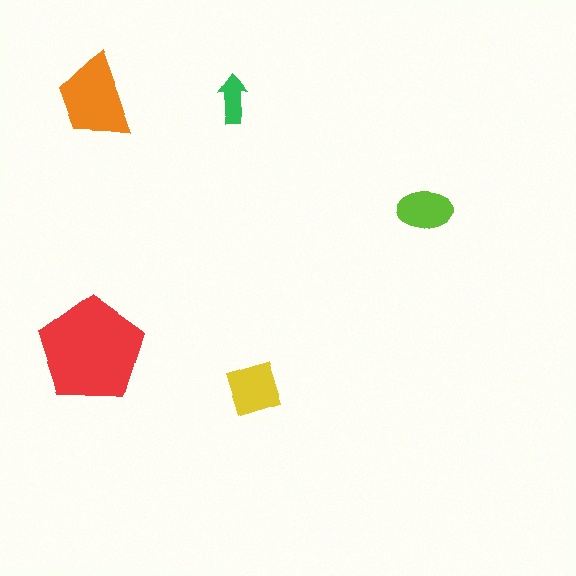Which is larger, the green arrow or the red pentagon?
The red pentagon.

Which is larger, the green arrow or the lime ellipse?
The lime ellipse.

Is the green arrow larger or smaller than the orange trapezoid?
Smaller.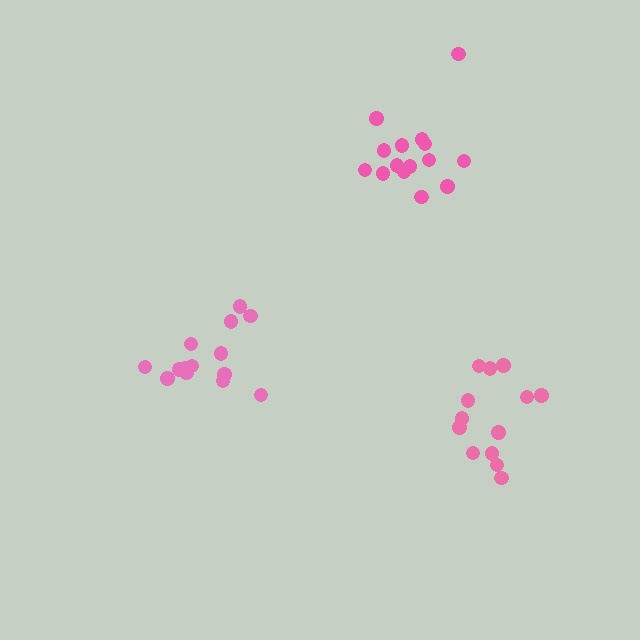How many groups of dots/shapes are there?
There are 3 groups.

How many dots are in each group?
Group 1: 14 dots, Group 2: 15 dots, Group 3: 13 dots (42 total).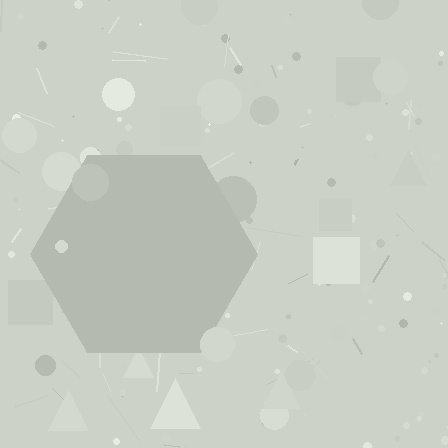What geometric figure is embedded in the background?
A hexagon is embedded in the background.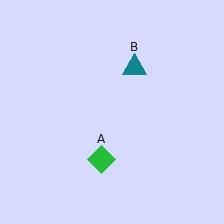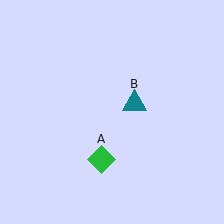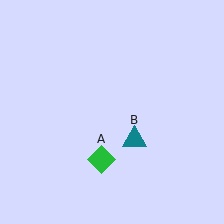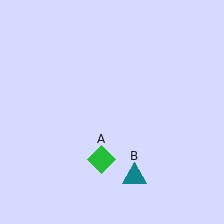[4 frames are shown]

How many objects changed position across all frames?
1 object changed position: teal triangle (object B).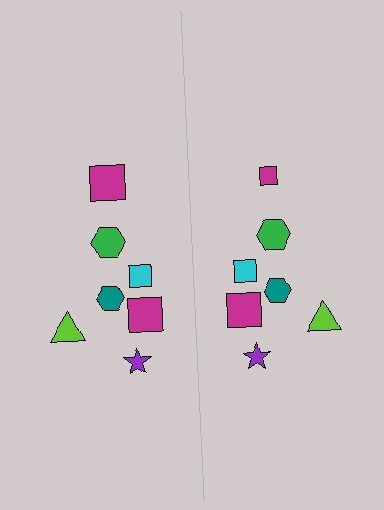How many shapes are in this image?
There are 14 shapes in this image.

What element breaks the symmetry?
The magenta square on the right side has a different size than its mirror counterpart.